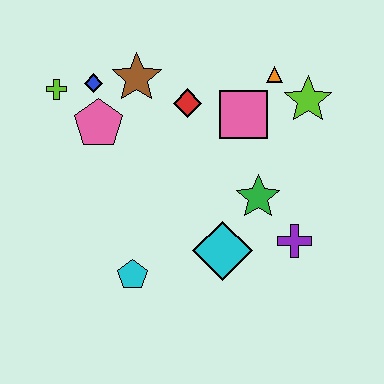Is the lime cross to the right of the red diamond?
No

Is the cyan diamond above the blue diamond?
No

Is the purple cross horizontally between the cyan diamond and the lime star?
Yes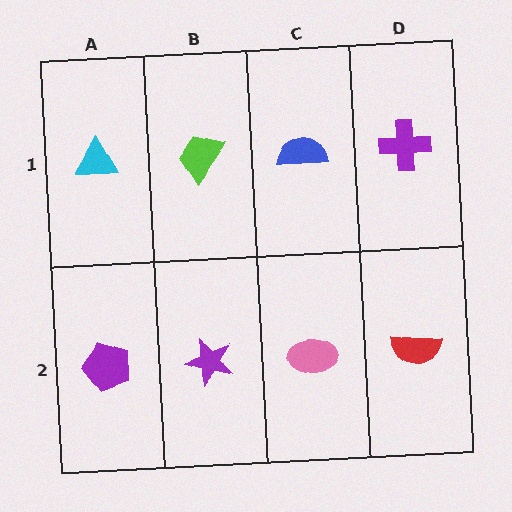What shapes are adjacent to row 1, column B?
A purple star (row 2, column B), a cyan triangle (row 1, column A), a blue semicircle (row 1, column C).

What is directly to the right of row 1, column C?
A purple cross.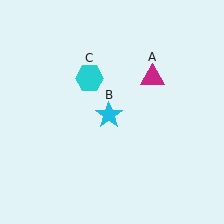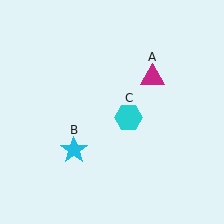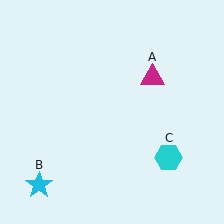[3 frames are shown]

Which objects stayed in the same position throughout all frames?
Magenta triangle (object A) remained stationary.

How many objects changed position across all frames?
2 objects changed position: cyan star (object B), cyan hexagon (object C).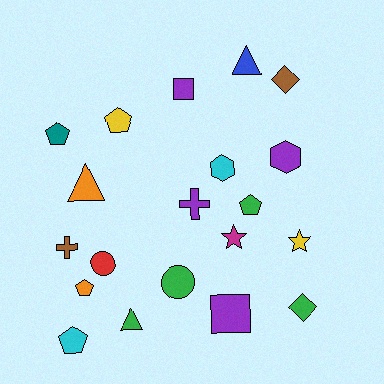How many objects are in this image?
There are 20 objects.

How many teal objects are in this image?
There is 1 teal object.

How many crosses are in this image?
There are 2 crosses.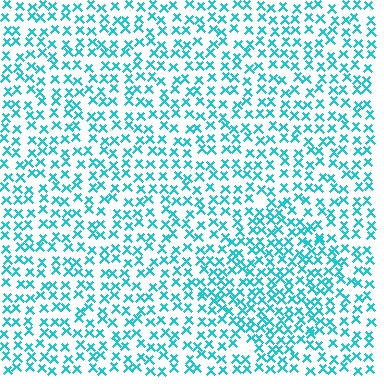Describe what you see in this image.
The image contains small cyan elements arranged at two different densities. A diamond-shaped region is visible where the elements are more densely packed than the surrounding area.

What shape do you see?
I see a diamond.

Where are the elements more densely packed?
The elements are more densely packed inside the diamond boundary.